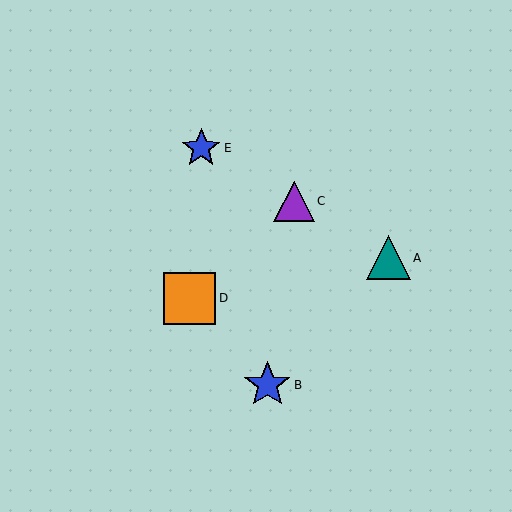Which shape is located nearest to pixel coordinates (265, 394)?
The blue star (labeled B) at (267, 385) is nearest to that location.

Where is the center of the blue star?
The center of the blue star is at (267, 385).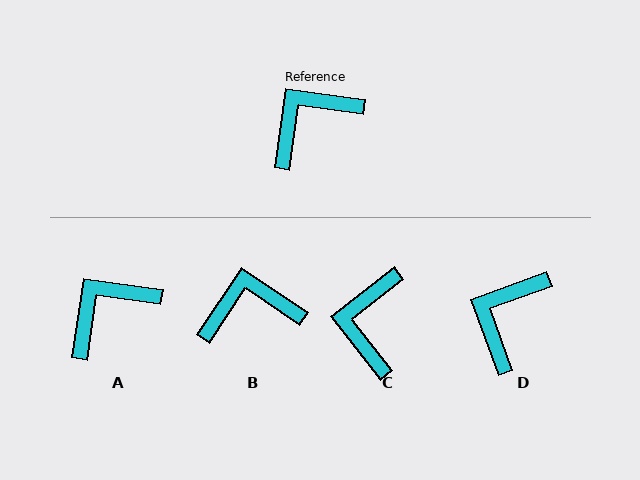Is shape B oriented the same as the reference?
No, it is off by about 26 degrees.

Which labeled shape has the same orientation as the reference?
A.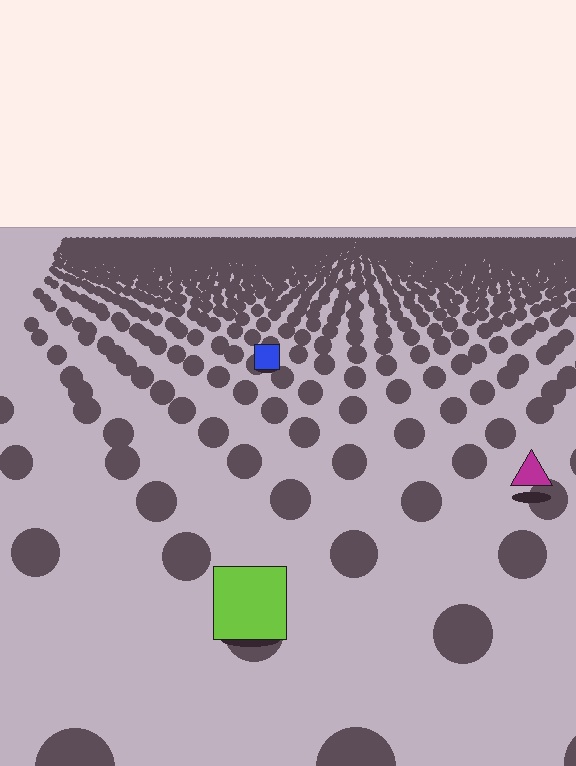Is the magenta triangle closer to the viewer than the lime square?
No. The lime square is closer — you can tell from the texture gradient: the ground texture is coarser near it.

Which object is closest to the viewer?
The lime square is closest. The texture marks near it are larger and more spread out.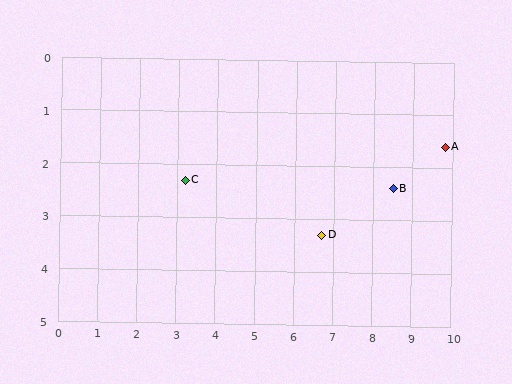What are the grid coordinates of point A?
Point A is at approximately (9.8, 1.6).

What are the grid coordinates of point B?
Point B is at approximately (8.5, 2.4).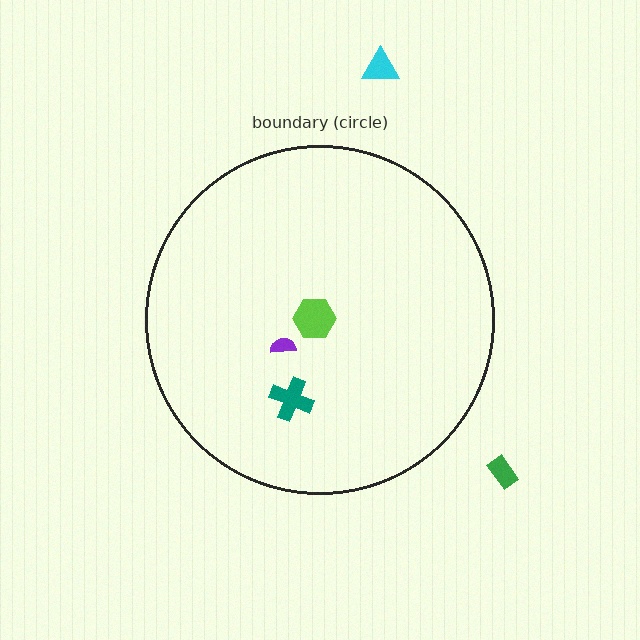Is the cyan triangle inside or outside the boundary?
Outside.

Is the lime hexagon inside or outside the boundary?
Inside.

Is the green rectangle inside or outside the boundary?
Outside.